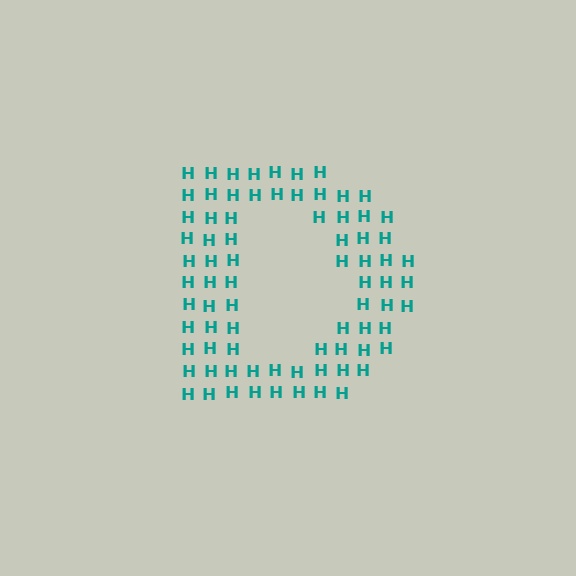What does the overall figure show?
The overall figure shows the letter D.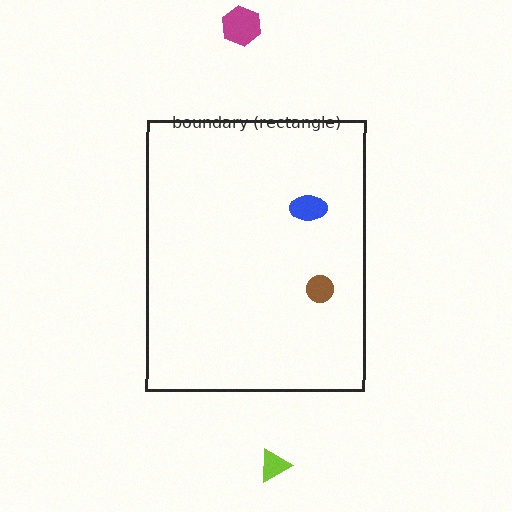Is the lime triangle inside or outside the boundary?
Outside.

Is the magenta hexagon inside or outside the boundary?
Outside.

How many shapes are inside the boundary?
2 inside, 2 outside.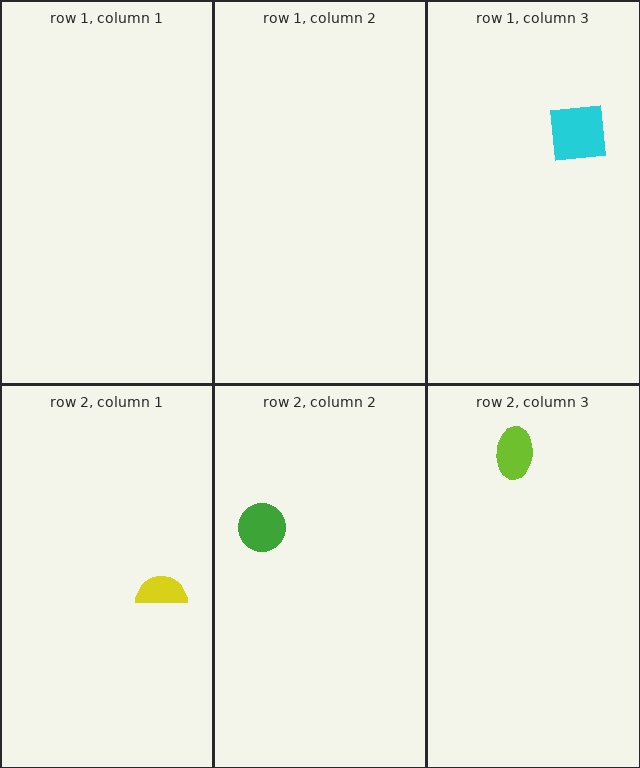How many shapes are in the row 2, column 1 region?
1.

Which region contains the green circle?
The row 2, column 2 region.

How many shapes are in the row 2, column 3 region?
1.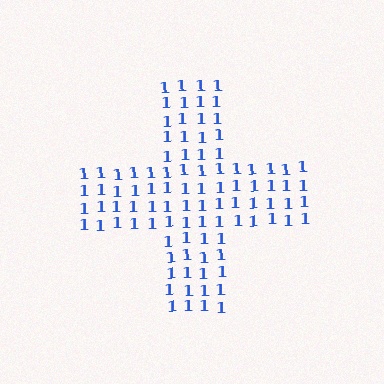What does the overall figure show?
The overall figure shows a cross.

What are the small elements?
The small elements are digit 1's.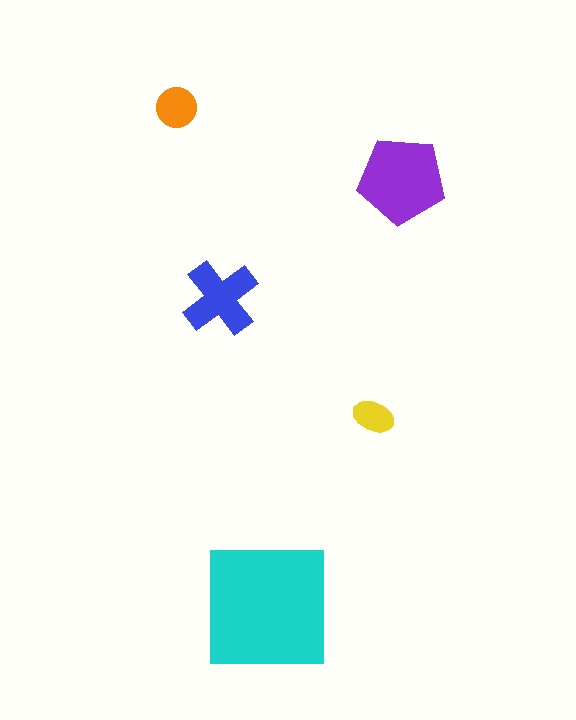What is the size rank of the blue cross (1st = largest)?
3rd.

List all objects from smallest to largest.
The yellow ellipse, the orange circle, the blue cross, the purple pentagon, the cyan square.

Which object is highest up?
The orange circle is topmost.